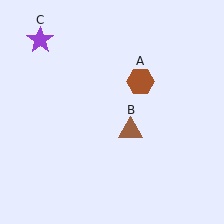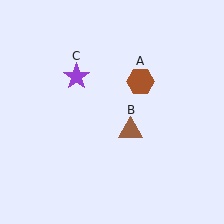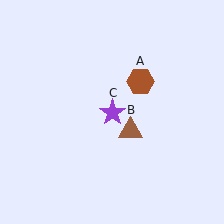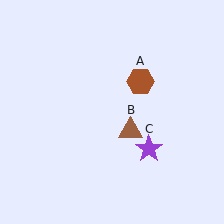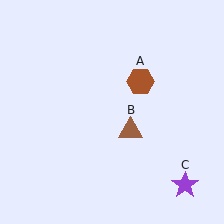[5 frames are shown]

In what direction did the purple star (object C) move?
The purple star (object C) moved down and to the right.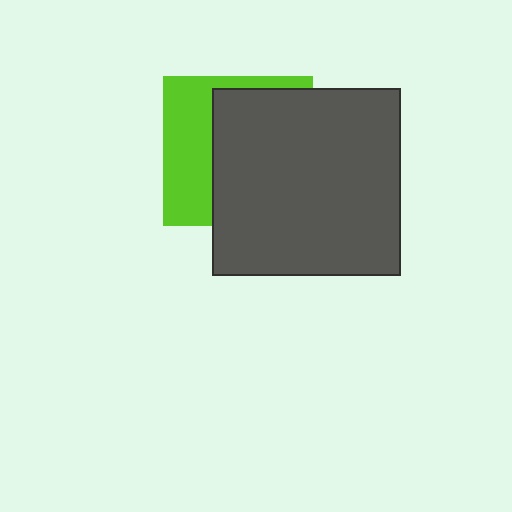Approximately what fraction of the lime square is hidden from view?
Roughly 63% of the lime square is hidden behind the dark gray square.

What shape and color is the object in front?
The object in front is a dark gray square.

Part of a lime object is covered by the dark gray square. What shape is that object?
It is a square.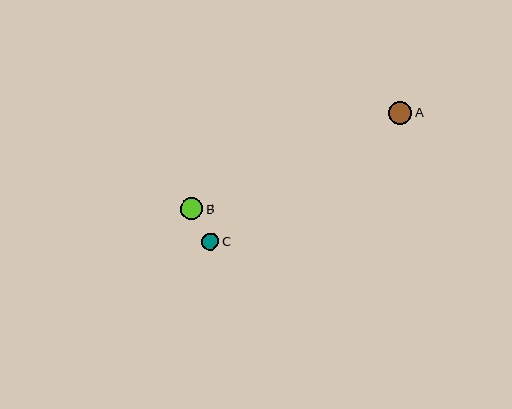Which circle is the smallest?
Circle C is the smallest with a size of approximately 17 pixels.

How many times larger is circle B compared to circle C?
Circle B is approximately 1.3 times the size of circle C.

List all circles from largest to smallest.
From largest to smallest: A, B, C.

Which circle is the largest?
Circle A is the largest with a size of approximately 23 pixels.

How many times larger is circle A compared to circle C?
Circle A is approximately 1.4 times the size of circle C.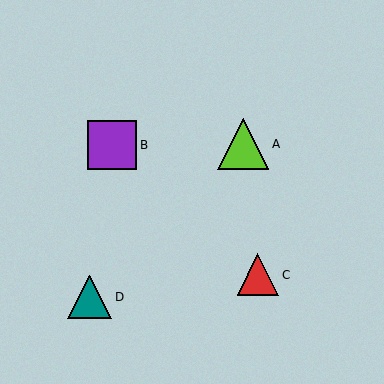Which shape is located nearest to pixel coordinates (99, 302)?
The teal triangle (labeled D) at (90, 297) is nearest to that location.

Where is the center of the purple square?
The center of the purple square is at (112, 145).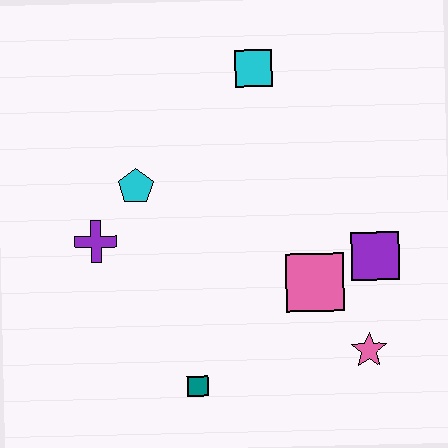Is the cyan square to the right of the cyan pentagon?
Yes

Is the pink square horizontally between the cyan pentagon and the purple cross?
No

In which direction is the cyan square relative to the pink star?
The cyan square is above the pink star.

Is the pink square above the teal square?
Yes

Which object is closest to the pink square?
The purple square is closest to the pink square.